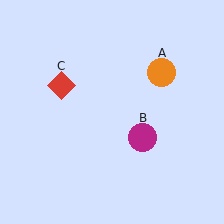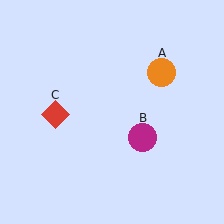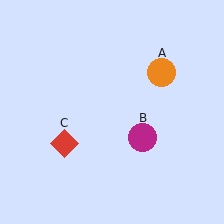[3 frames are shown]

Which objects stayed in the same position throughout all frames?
Orange circle (object A) and magenta circle (object B) remained stationary.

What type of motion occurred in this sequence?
The red diamond (object C) rotated counterclockwise around the center of the scene.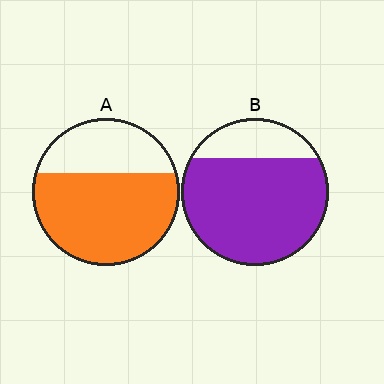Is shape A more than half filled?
Yes.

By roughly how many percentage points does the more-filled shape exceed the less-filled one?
By roughly 10 percentage points (B over A).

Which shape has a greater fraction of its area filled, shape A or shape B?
Shape B.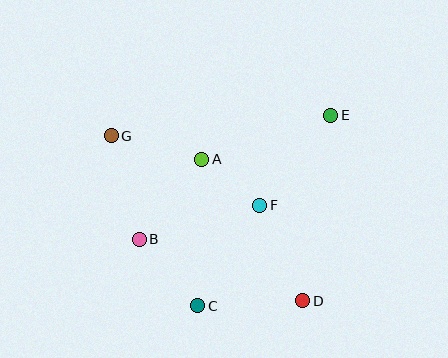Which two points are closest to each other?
Points A and F are closest to each other.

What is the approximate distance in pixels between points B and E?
The distance between B and E is approximately 228 pixels.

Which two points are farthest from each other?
Points D and G are farthest from each other.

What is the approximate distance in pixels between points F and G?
The distance between F and G is approximately 164 pixels.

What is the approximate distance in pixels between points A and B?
The distance between A and B is approximately 101 pixels.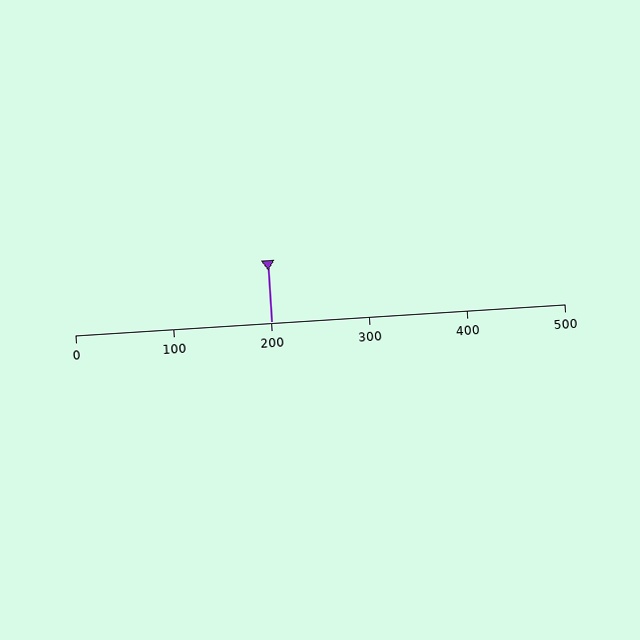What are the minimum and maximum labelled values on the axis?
The axis runs from 0 to 500.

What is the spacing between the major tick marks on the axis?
The major ticks are spaced 100 apart.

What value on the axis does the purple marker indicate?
The marker indicates approximately 200.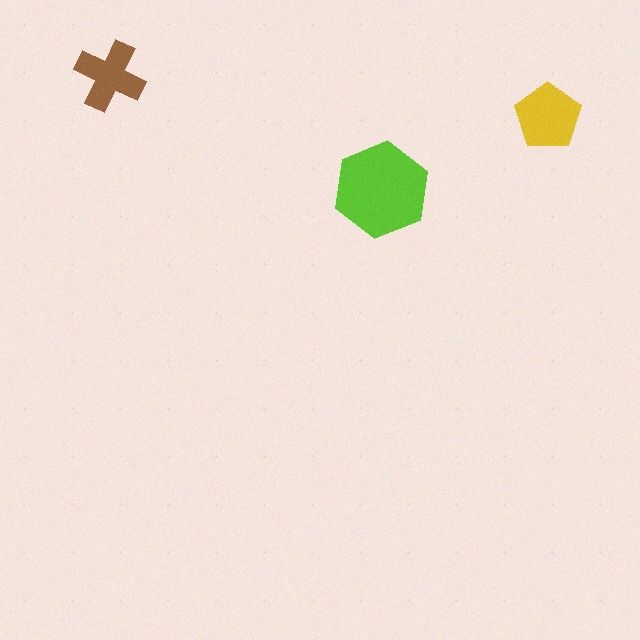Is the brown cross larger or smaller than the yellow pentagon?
Smaller.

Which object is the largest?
The lime hexagon.